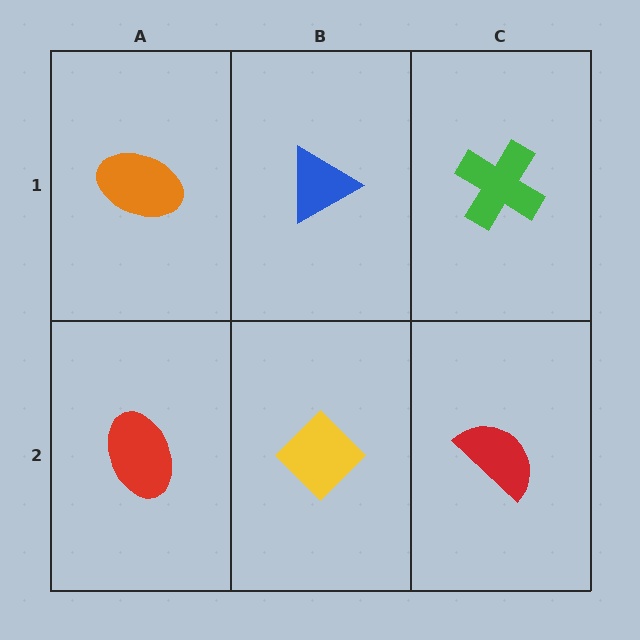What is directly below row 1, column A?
A red ellipse.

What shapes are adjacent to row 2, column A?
An orange ellipse (row 1, column A), a yellow diamond (row 2, column B).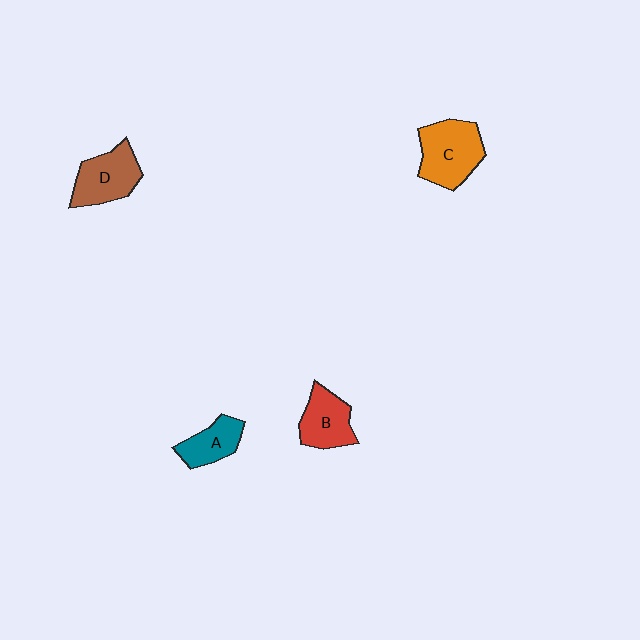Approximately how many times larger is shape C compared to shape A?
Approximately 1.6 times.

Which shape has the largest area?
Shape C (orange).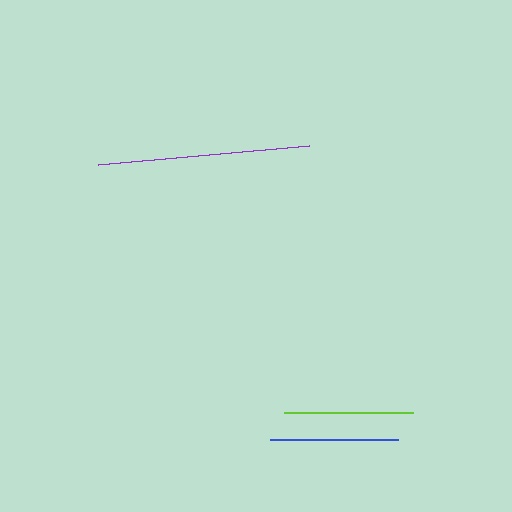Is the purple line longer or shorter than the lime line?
The purple line is longer than the lime line.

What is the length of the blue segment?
The blue segment is approximately 127 pixels long.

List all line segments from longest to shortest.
From longest to shortest: purple, lime, blue.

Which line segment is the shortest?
The blue line is the shortest at approximately 127 pixels.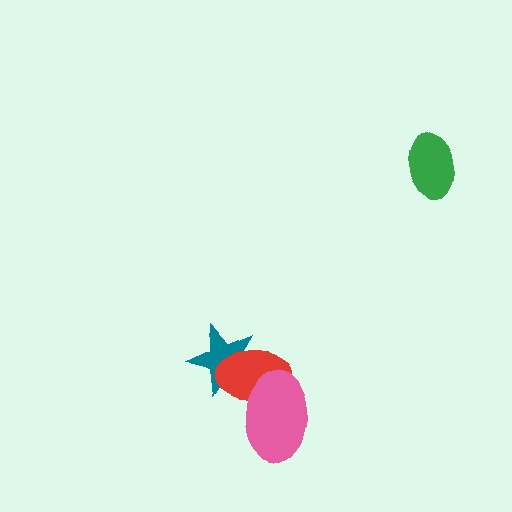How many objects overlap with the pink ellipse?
1 object overlaps with the pink ellipse.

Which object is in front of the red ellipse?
The pink ellipse is in front of the red ellipse.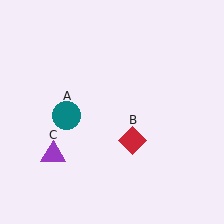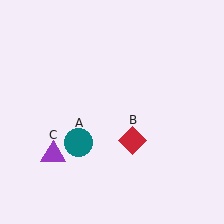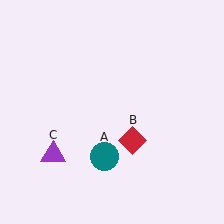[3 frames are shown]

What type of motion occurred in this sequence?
The teal circle (object A) rotated counterclockwise around the center of the scene.